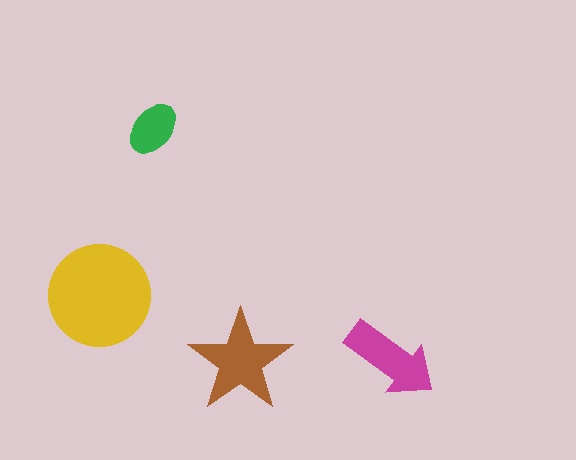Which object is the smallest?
The green ellipse.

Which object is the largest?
The yellow circle.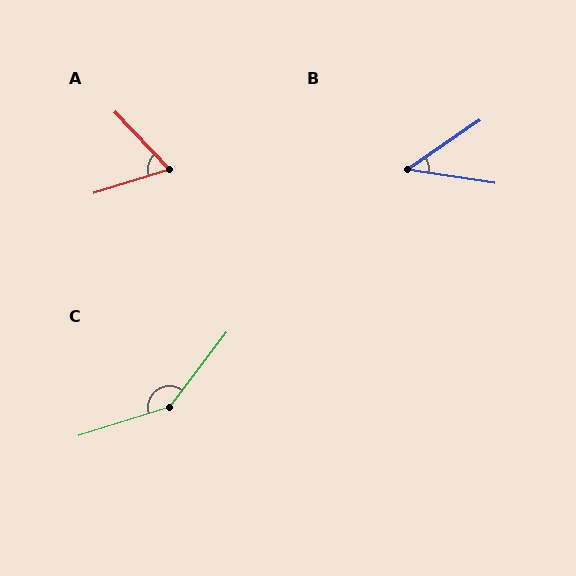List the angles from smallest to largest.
B (43°), A (63°), C (145°).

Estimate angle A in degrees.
Approximately 63 degrees.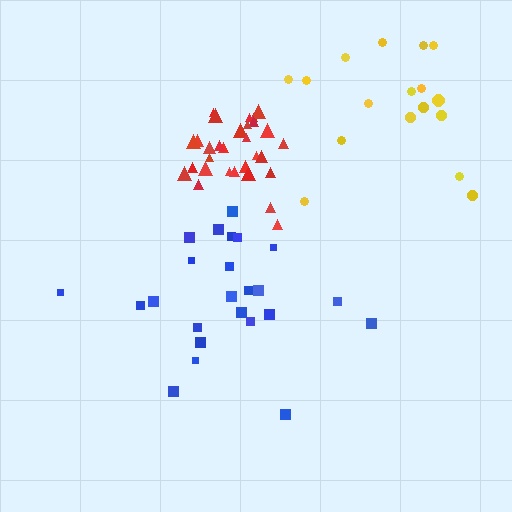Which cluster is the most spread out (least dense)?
Yellow.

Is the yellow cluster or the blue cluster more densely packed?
Blue.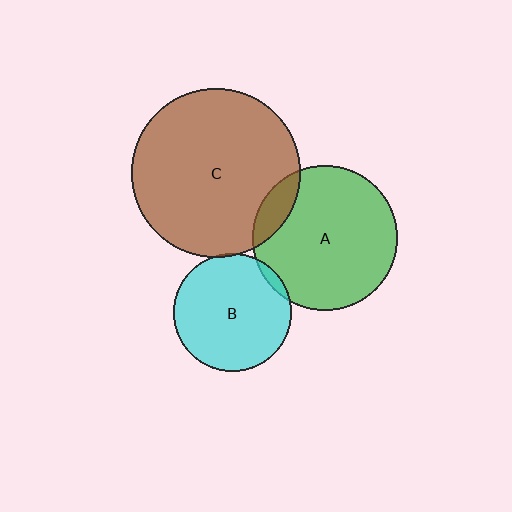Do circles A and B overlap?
Yes.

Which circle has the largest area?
Circle C (brown).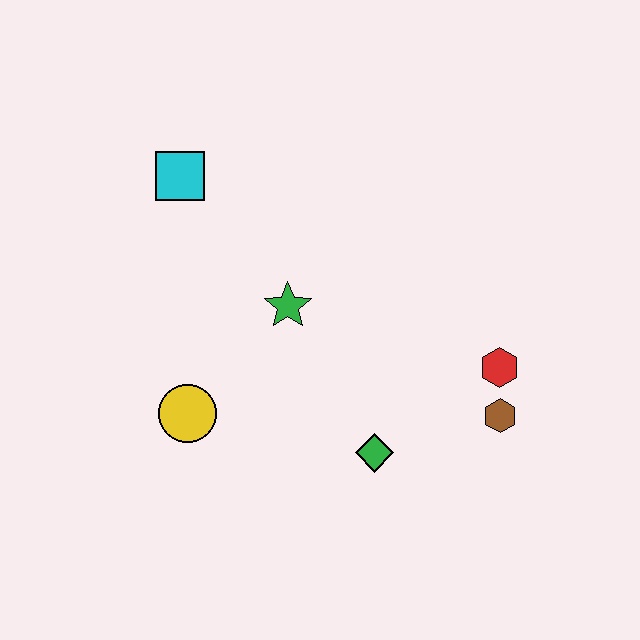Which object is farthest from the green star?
The brown hexagon is farthest from the green star.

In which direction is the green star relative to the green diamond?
The green star is above the green diamond.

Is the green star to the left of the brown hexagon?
Yes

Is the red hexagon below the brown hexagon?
No